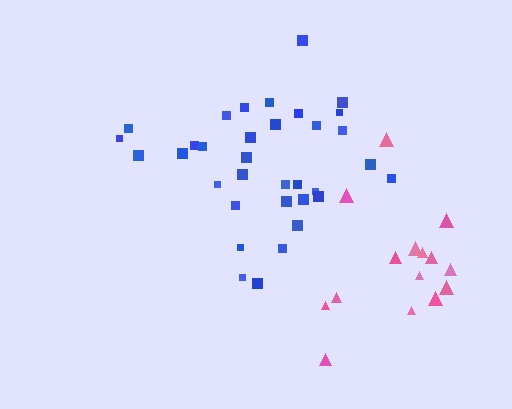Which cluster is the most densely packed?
Blue.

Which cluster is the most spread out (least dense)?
Pink.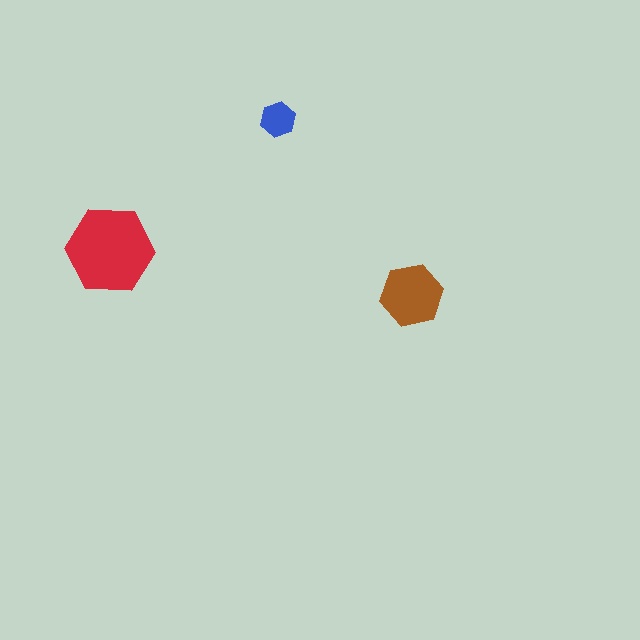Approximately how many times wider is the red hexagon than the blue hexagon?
About 2.5 times wider.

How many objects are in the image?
There are 3 objects in the image.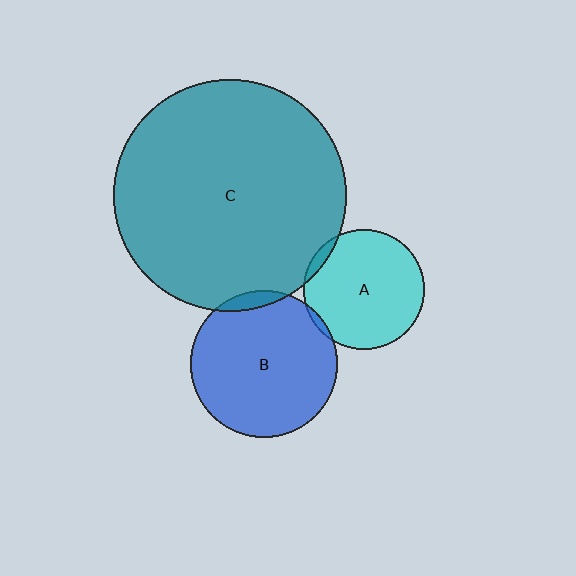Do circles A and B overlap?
Yes.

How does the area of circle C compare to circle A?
Approximately 3.7 times.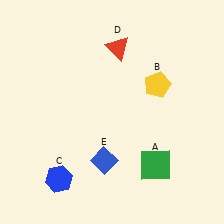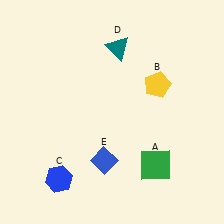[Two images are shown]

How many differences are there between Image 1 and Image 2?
There is 1 difference between the two images.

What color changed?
The triangle (D) changed from red in Image 1 to teal in Image 2.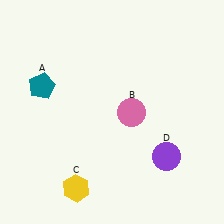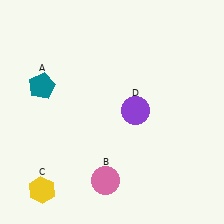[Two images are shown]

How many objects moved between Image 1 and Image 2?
3 objects moved between the two images.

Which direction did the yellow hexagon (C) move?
The yellow hexagon (C) moved left.